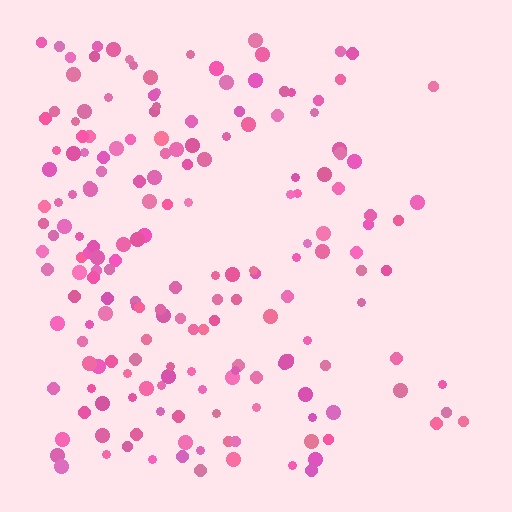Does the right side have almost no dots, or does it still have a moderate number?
Still a moderate number, just noticeably fewer than the left.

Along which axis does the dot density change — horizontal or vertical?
Horizontal.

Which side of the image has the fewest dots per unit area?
The right.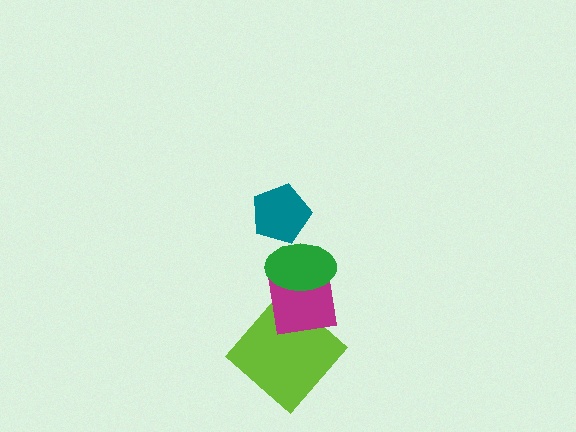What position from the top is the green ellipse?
The green ellipse is 2nd from the top.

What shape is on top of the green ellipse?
The teal pentagon is on top of the green ellipse.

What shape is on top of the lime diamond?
The magenta square is on top of the lime diamond.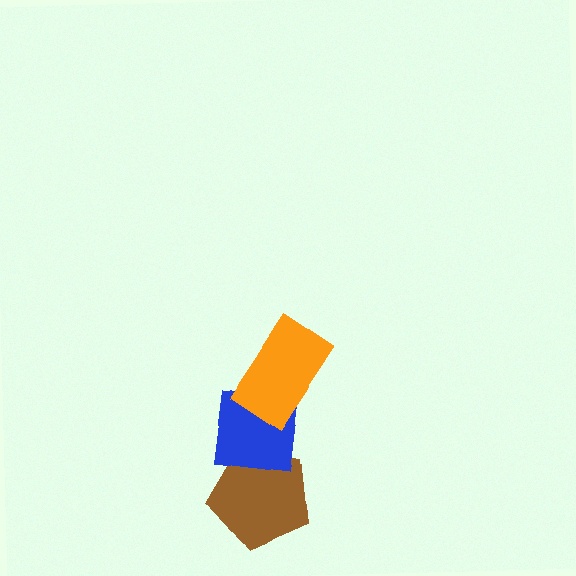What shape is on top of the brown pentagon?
The blue square is on top of the brown pentagon.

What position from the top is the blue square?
The blue square is 2nd from the top.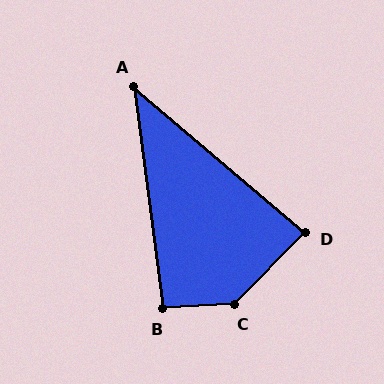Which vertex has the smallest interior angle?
A, at approximately 42 degrees.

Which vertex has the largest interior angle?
C, at approximately 138 degrees.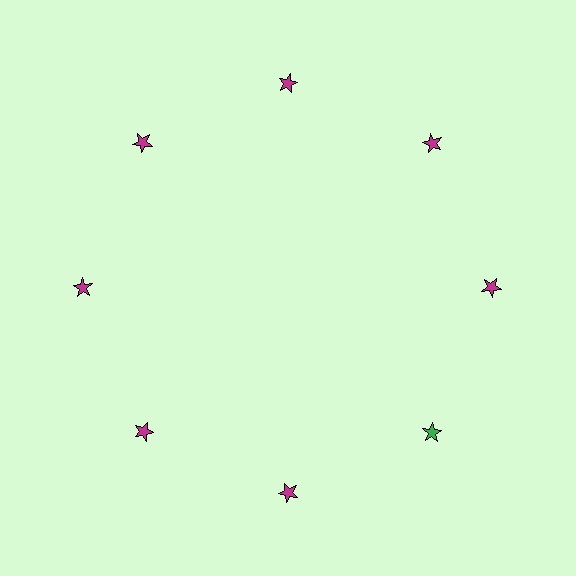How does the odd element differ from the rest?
It has a different color: green instead of magenta.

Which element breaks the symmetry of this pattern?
The green star at roughly the 4 o'clock position breaks the symmetry. All other shapes are magenta stars.